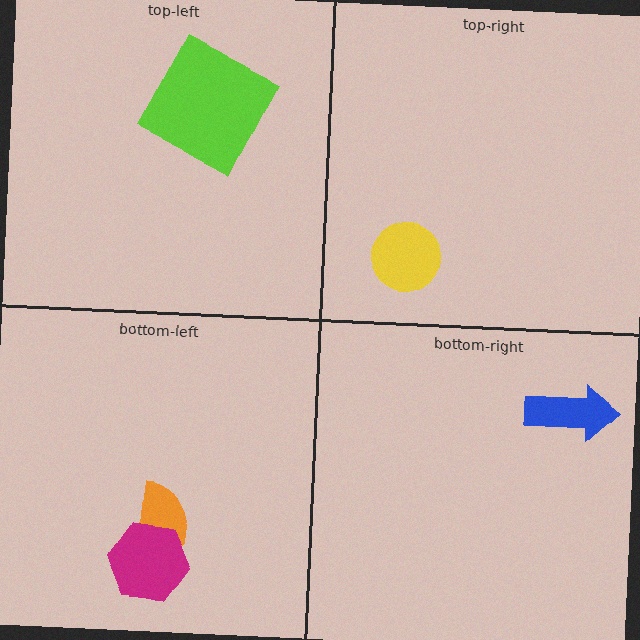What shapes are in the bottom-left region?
The orange semicircle, the magenta hexagon.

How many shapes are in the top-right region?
1.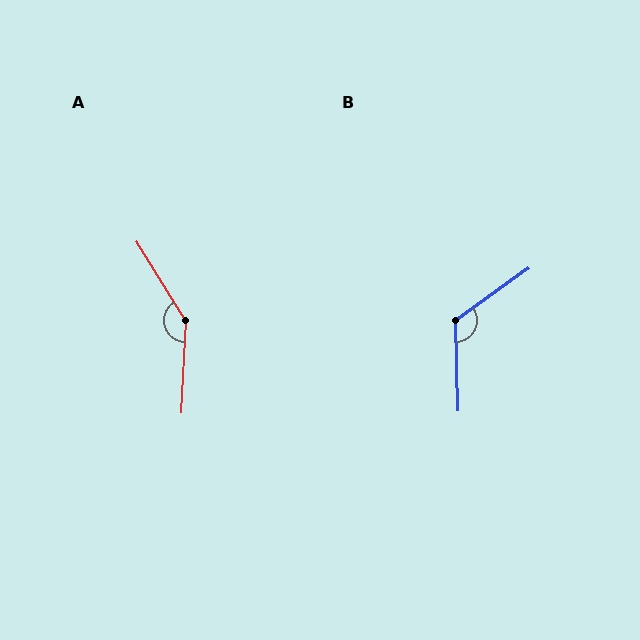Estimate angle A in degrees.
Approximately 145 degrees.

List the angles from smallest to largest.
B (123°), A (145°).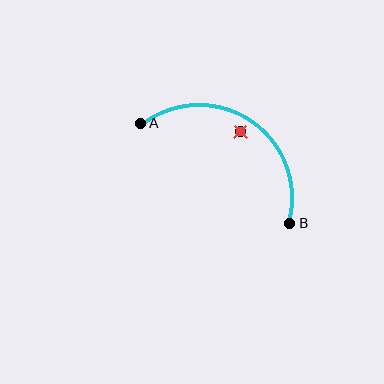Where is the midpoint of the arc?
The arc midpoint is the point on the curve farthest from the straight line joining A and B. It sits above and to the right of that line.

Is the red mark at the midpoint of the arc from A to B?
No — the red mark does not lie on the arc at all. It sits slightly inside the curve.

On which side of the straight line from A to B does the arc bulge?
The arc bulges above and to the right of the straight line connecting A and B.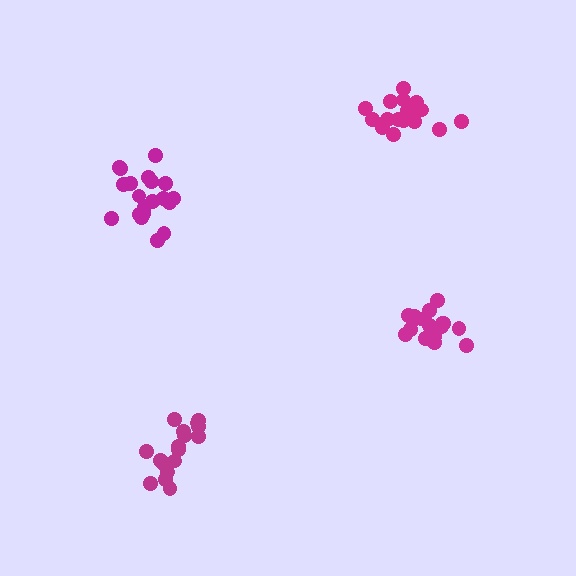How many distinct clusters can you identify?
There are 4 distinct clusters.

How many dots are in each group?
Group 1: 17 dots, Group 2: 17 dots, Group 3: 20 dots, Group 4: 17 dots (71 total).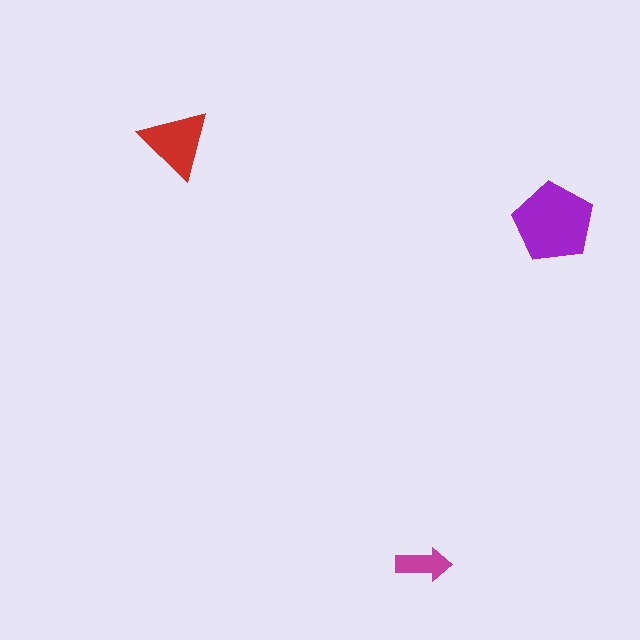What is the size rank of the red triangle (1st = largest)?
2nd.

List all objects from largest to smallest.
The purple pentagon, the red triangle, the magenta arrow.